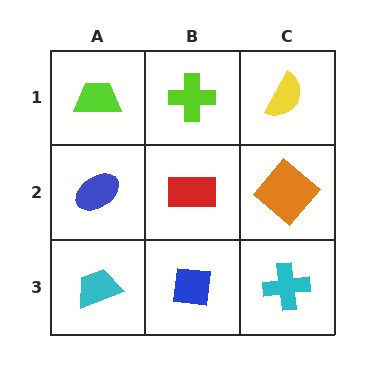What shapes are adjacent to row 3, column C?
An orange diamond (row 2, column C), a blue square (row 3, column B).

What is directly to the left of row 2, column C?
A red rectangle.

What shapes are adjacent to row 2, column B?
A lime cross (row 1, column B), a blue square (row 3, column B), a blue ellipse (row 2, column A), an orange diamond (row 2, column C).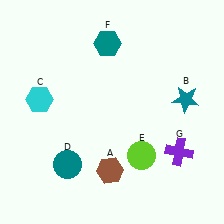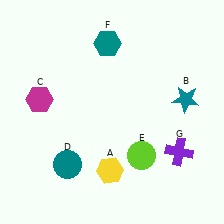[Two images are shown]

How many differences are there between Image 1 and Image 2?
There are 2 differences between the two images.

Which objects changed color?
A changed from brown to yellow. C changed from cyan to magenta.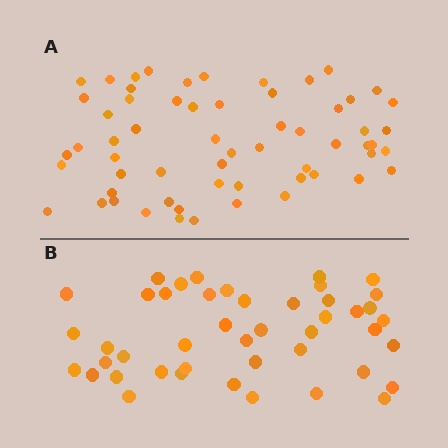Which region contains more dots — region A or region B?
Region A (the top region) has more dots.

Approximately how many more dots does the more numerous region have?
Region A has approximately 15 more dots than region B.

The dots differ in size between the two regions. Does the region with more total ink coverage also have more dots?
No. Region B has more total ink coverage because its dots are larger, but region A actually contains more individual dots. Total area can be misleading — the number of items is what matters here.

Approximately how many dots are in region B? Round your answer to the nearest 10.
About 40 dots. (The exact count is 45, which rounds to 40.)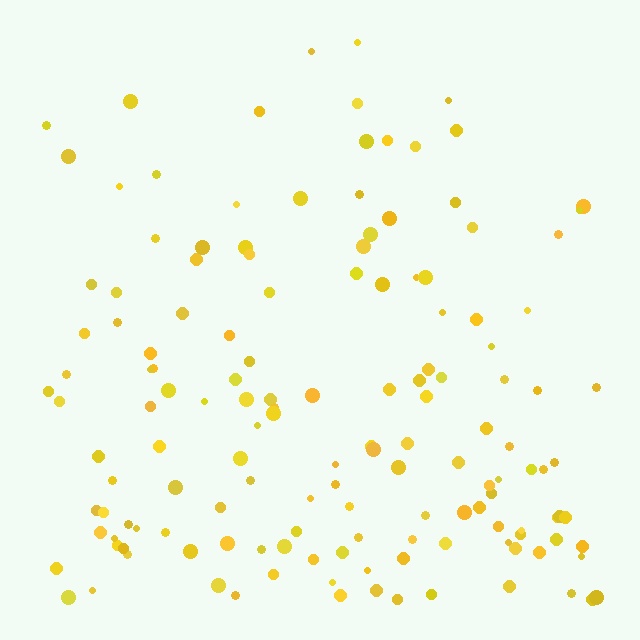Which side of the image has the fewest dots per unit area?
The top.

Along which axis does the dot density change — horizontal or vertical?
Vertical.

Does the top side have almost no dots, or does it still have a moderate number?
Still a moderate number, just noticeably fewer than the bottom.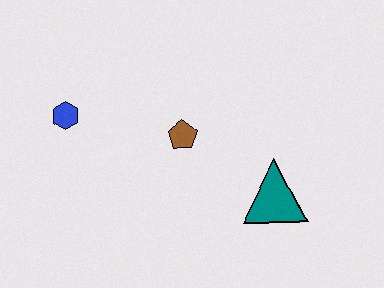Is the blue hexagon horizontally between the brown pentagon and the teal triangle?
No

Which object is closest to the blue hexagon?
The brown pentagon is closest to the blue hexagon.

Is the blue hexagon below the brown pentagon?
No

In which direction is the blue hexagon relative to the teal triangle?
The blue hexagon is to the left of the teal triangle.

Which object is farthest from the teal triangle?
The blue hexagon is farthest from the teal triangle.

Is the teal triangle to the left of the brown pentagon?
No